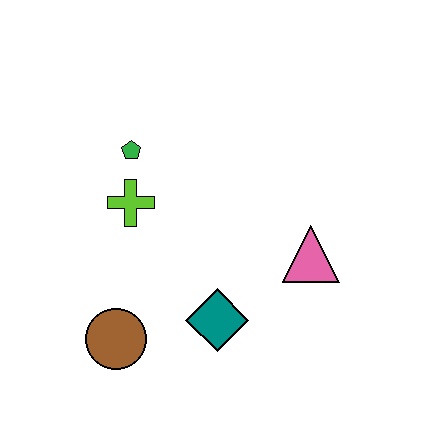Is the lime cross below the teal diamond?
No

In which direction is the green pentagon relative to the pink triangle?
The green pentagon is to the left of the pink triangle.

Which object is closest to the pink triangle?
The teal diamond is closest to the pink triangle.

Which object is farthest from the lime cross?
The pink triangle is farthest from the lime cross.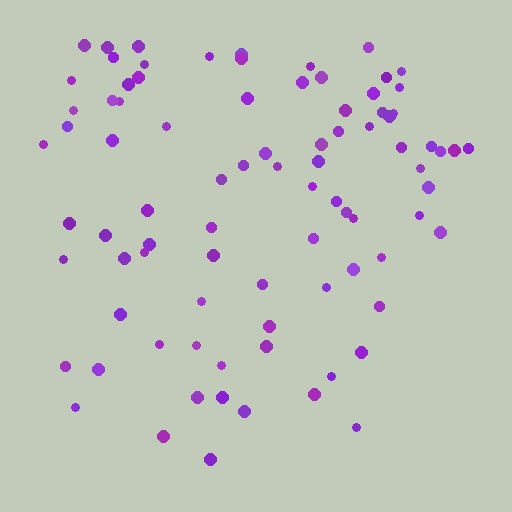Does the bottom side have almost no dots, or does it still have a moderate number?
Still a moderate number, just noticeably fewer than the top.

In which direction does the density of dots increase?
From bottom to top, with the top side densest.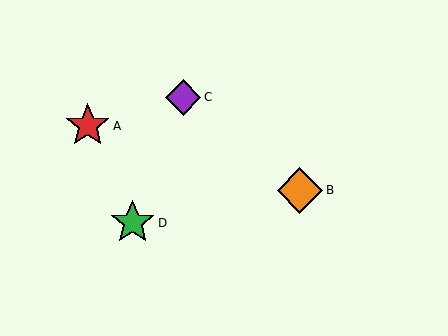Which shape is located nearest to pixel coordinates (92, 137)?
The red star (labeled A) at (88, 126) is nearest to that location.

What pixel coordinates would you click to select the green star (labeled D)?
Click at (133, 223) to select the green star D.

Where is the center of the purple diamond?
The center of the purple diamond is at (183, 97).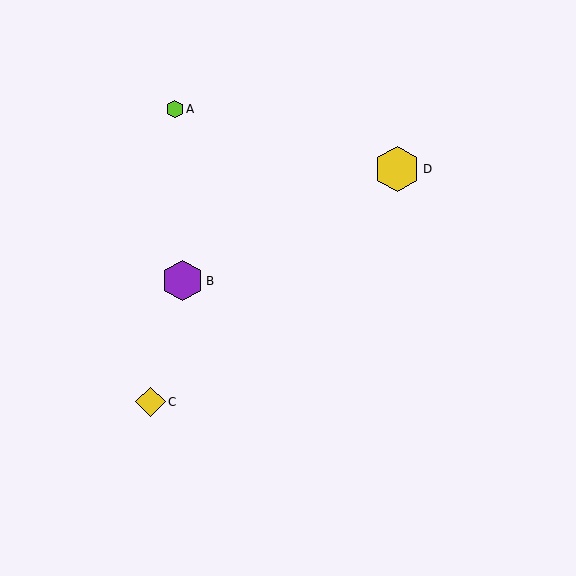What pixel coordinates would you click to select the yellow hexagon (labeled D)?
Click at (397, 169) to select the yellow hexagon D.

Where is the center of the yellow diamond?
The center of the yellow diamond is at (151, 402).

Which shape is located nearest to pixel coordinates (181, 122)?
The lime hexagon (labeled A) at (175, 109) is nearest to that location.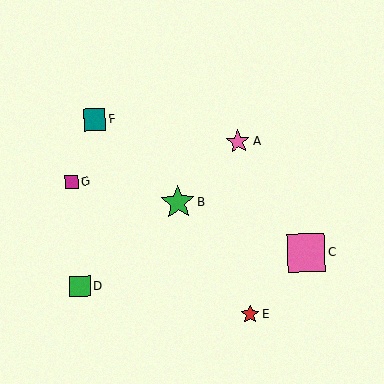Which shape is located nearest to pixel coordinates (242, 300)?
The red star (labeled E) at (250, 314) is nearest to that location.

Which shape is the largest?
The pink square (labeled C) is the largest.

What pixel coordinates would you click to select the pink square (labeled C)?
Click at (306, 253) to select the pink square C.